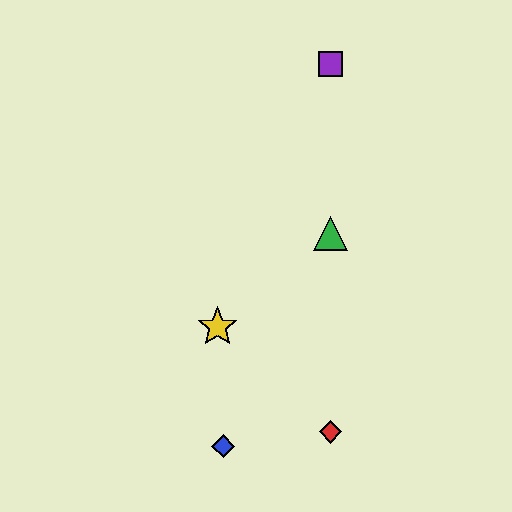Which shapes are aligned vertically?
The red diamond, the green triangle, the purple square are aligned vertically.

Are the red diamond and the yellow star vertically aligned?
No, the red diamond is at x≈331 and the yellow star is at x≈217.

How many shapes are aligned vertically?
3 shapes (the red diamond, the green triangle, the purple square) are aligned vertically.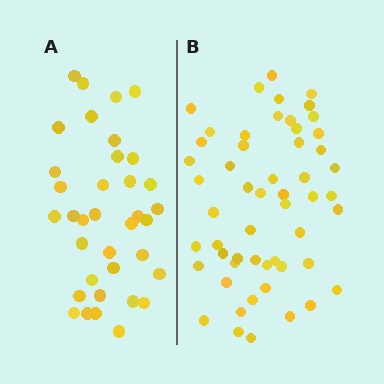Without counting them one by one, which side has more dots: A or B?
Region B (the right region) has more dots.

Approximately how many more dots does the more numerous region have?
Region B has approximately 20 more dots than region A.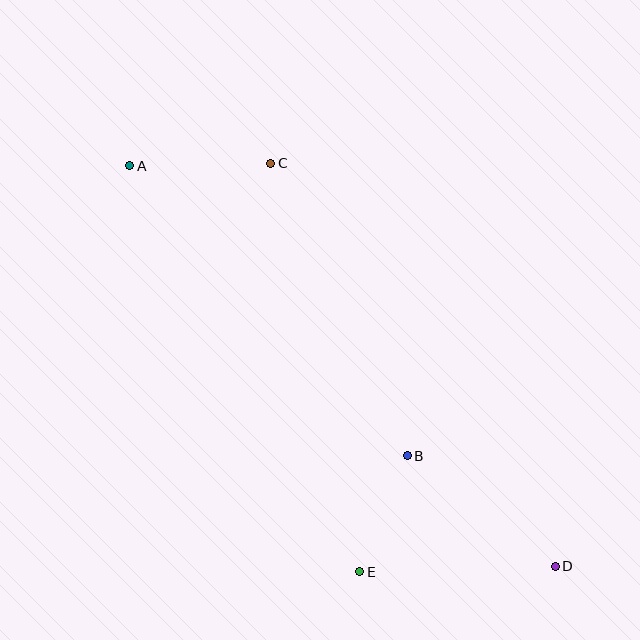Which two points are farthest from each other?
Points A and D are farthest from each other.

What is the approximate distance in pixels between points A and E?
The distance between A and E is approximately 466 pixels.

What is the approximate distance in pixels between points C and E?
The distance between C and E is approximately 418 pixels.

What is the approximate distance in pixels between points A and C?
The distance between A and C is approximately 141 pixels.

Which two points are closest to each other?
Points B and E are closest to each other.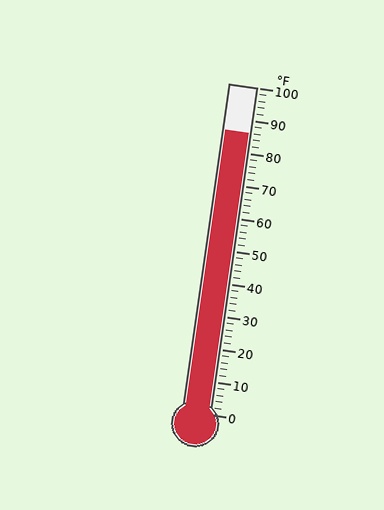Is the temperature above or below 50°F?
The temperature is above 50°F.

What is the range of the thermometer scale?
The thermometer scale ranges from 0°F to 100°F.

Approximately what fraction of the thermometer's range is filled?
The thermometer is filled to approximately 85% of its range.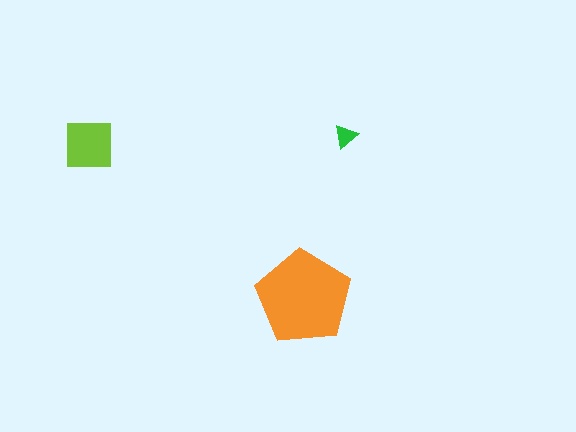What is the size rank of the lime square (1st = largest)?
2nd.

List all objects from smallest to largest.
The green triangle, the lime square, the orange pentagon.